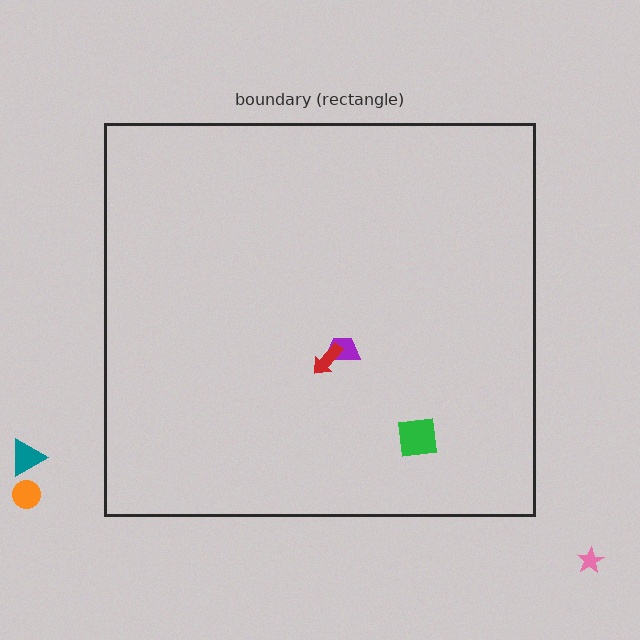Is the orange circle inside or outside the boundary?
Outside.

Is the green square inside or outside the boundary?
Inside.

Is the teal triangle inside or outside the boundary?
Outside.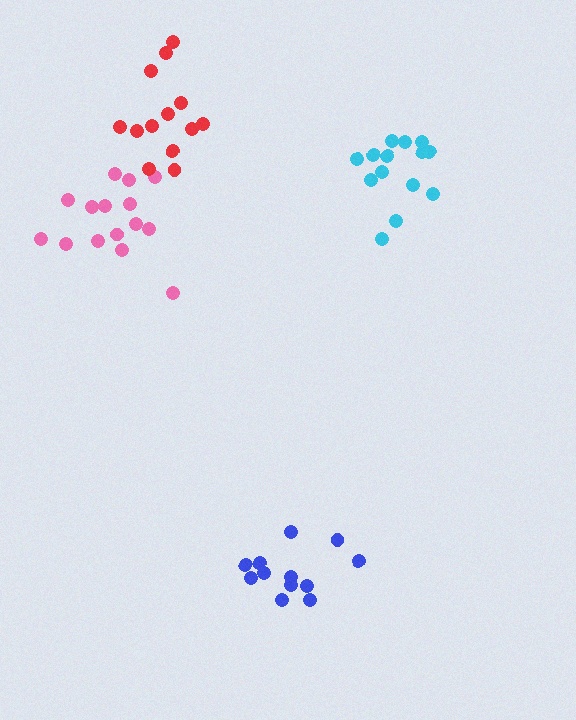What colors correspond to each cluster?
The clusters are colored: pink, cyan, blue, red.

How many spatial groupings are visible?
There are 4 spatial groupings.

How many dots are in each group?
Group 1: 15 dots, Group 2: 14 dots, Group 3: 12 dots, Group 4: 13 dots (54 total).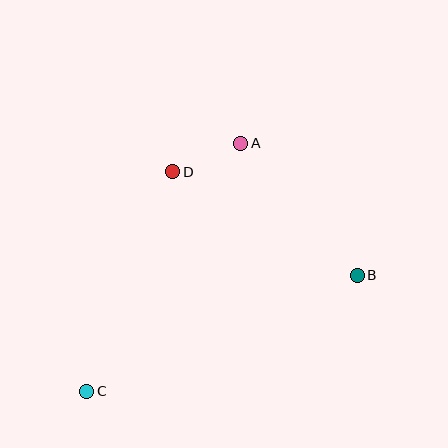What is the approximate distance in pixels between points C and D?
The distance between C and D is approximately 236 pixels.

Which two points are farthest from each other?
Points B and C are farthest from each other.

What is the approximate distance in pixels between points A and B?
The distance between A and B is approximately 176 pixels.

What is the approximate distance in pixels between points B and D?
The distance between B and D is approximately 212 pixels.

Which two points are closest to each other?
Points A and D are closest to each other.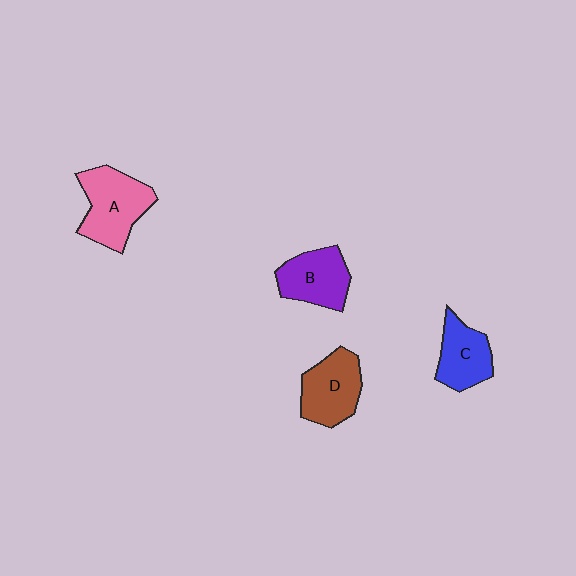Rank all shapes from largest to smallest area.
From largest to smallest: A (pink), D (brown), B (purple), C (blue).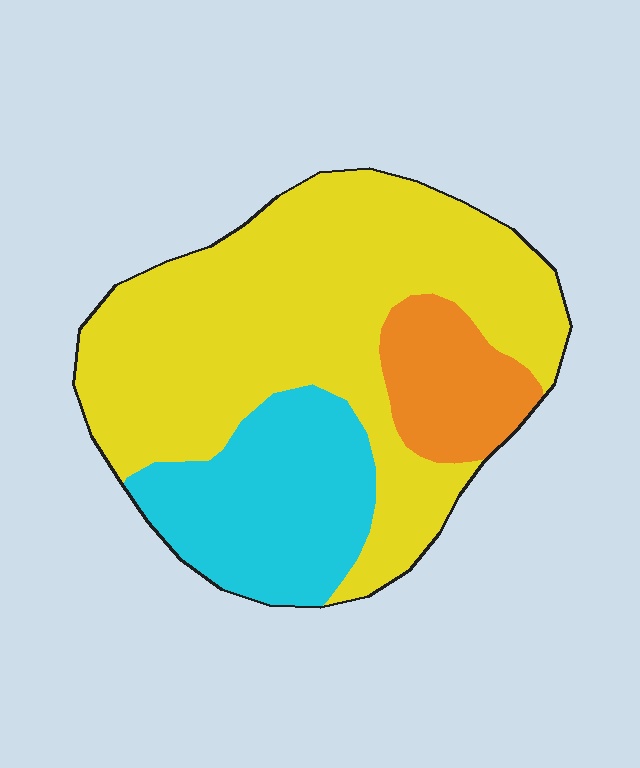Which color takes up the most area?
Yellow, at roughly 65%.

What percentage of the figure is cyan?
Cyan takes up less than a quarter of the figure.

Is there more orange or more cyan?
Cyan.